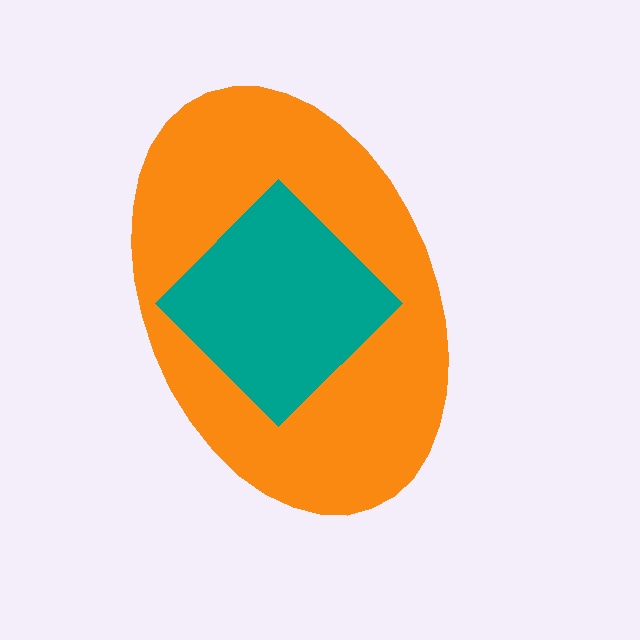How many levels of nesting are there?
2.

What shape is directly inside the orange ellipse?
The teal diamond.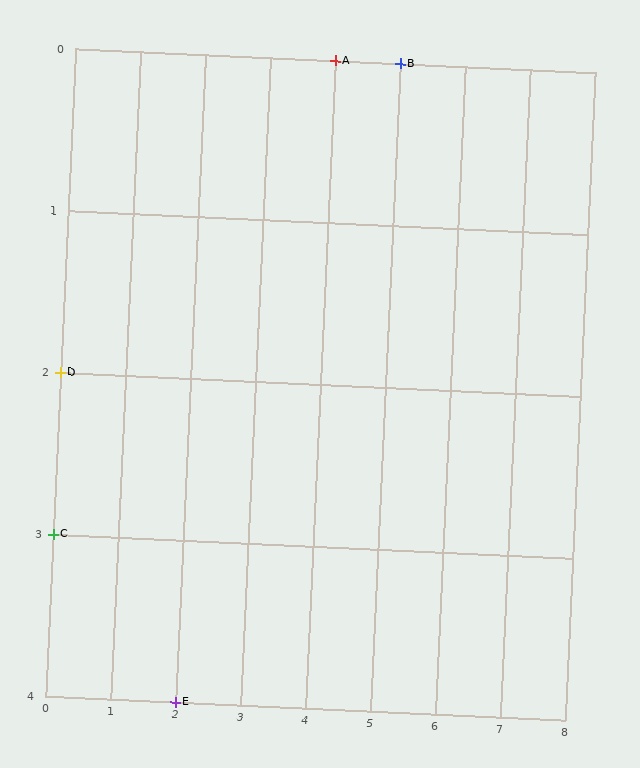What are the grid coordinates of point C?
Point C is at grid coordinates (0, 3).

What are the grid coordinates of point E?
Point E is at grid coordinates (2, 4).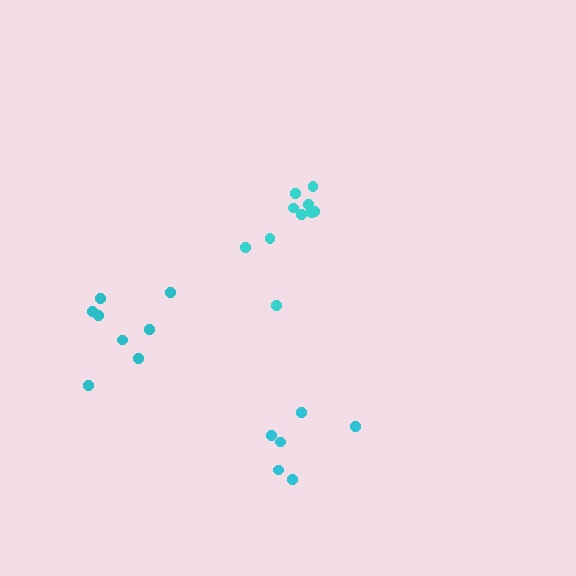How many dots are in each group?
Group 1: 10 dots, Group 2: 8 dots, Group 3: 6 dots (24 total).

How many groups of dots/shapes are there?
There are 3 groups.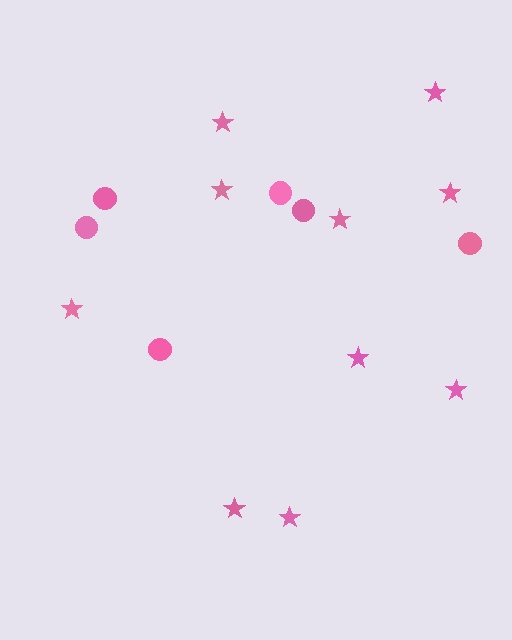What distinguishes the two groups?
There are 2 groups: one group of circles (6) and one group of stars (10).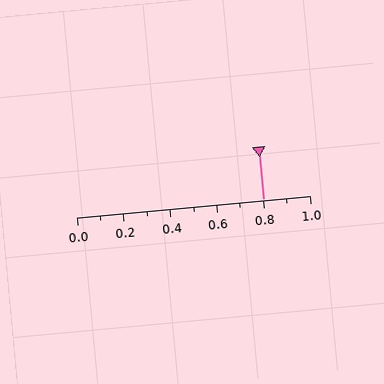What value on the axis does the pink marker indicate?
The marker indicates approximately 0.8.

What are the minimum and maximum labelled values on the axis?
The axis runs from 0.0 to 1.0.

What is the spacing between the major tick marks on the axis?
The major ticks are spaced 0.2 apart.